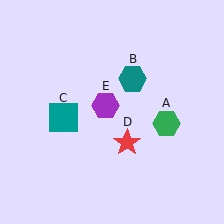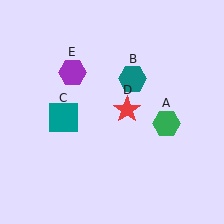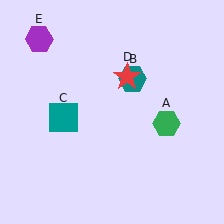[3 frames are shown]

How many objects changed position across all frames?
2 objects changed position: red star (object D), purple hexagon (object E).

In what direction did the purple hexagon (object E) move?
The purple hexagon (object E) moved up and to the left.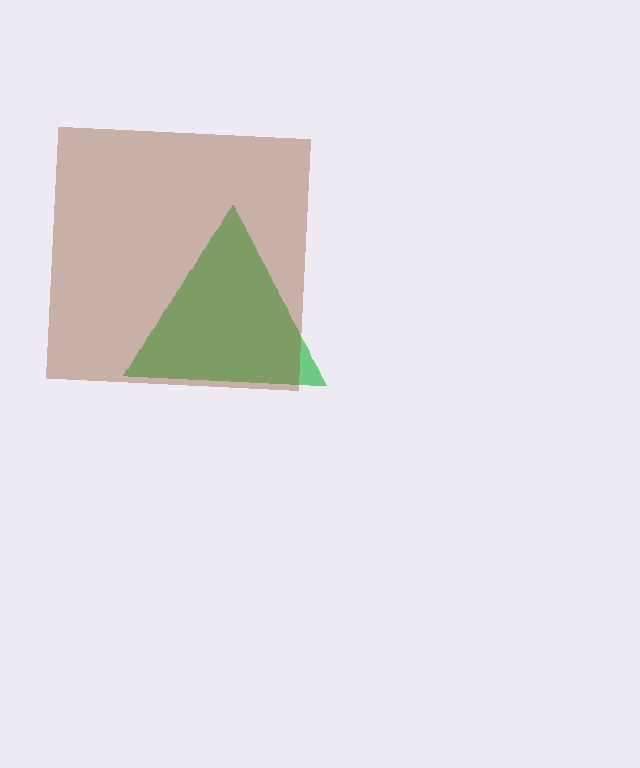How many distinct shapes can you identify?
There are 2 distinct shapes: a green triangle, a brown square.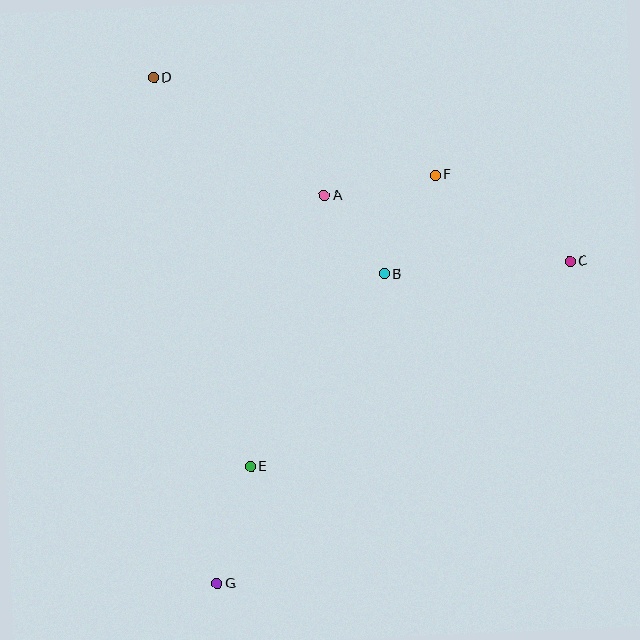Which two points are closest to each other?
Points A and B are closest to each other.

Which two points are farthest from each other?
Points D and G are farthest from each other.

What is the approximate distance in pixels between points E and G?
The distance between E and G is approximately 122 pixels.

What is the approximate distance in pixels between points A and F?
The distance between A and F is approximately 113 pixels.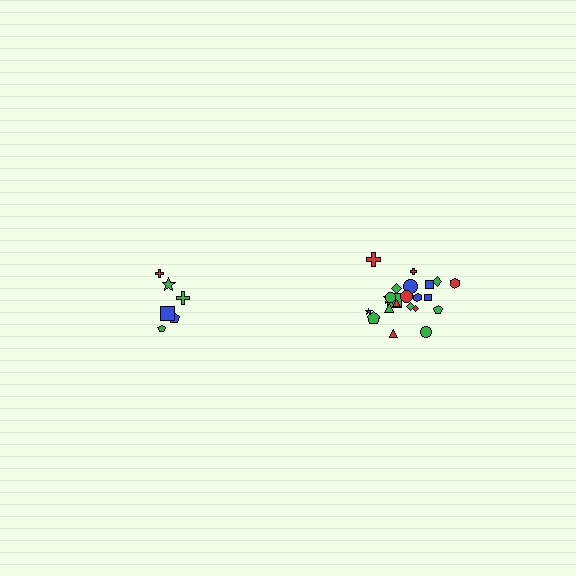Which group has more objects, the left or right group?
The right group.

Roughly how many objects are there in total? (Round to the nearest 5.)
Roughly 30 objects in total.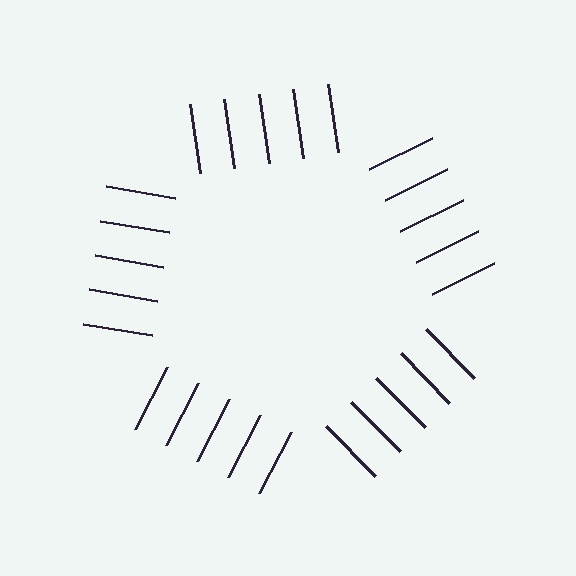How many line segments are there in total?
25 — 5 along each of the 5 edges.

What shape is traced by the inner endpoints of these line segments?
An illusory pentagon — the line segments terminate on its edges but no continuous stroke is drawn.